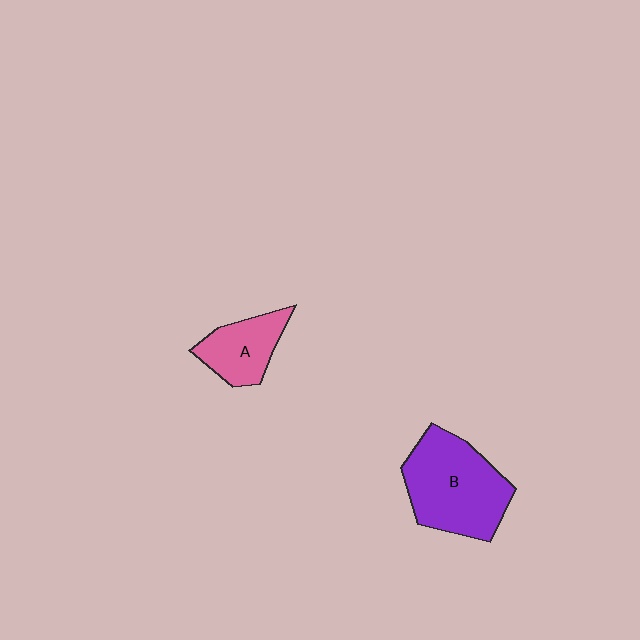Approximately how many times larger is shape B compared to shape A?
Approximately 1.9 times.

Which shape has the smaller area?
Shape A (pink).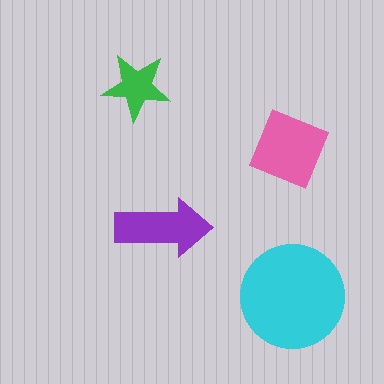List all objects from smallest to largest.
The green star, the purple arrow, the pink square, the cyan circle.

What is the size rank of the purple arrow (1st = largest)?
3rd.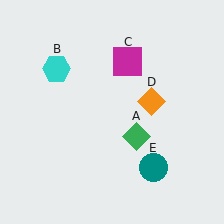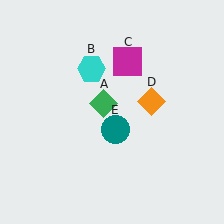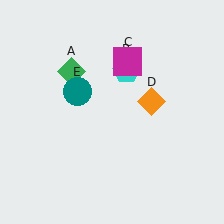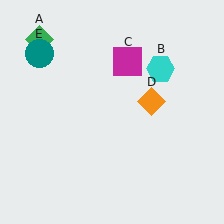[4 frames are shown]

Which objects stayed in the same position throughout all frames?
Magenta square (object C) and orange diamond (object D) remained stationary.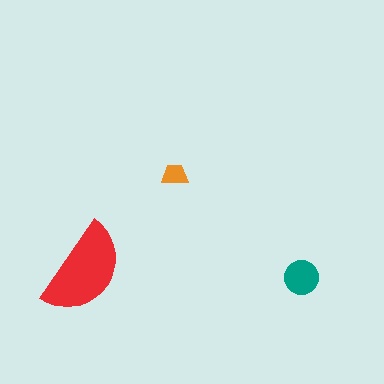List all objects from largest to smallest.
The red semicircle, the teal circle, the orange trapezoid.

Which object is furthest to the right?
The teal circle is rightmost.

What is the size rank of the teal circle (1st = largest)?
2nd.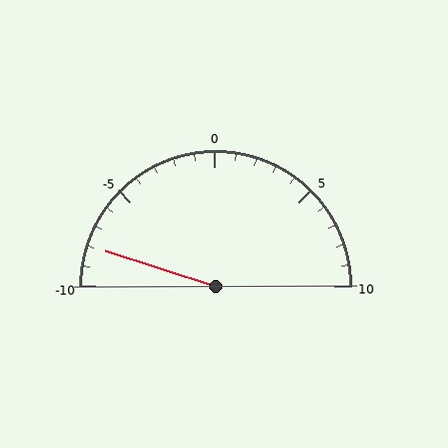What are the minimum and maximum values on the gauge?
The gauge ranges from -10 to 10.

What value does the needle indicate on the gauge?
The needle indicates approximately -8.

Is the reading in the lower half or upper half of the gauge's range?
The reading is in the lower half of the range (-10 to 10).